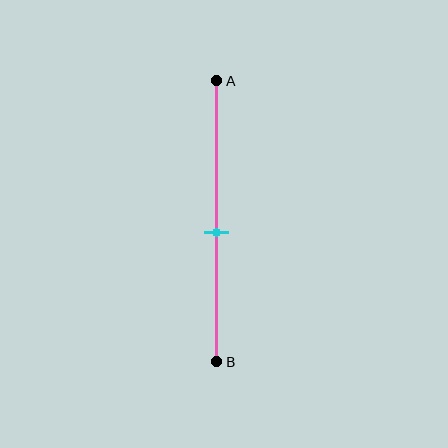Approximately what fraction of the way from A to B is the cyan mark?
The cyan mark is approximately 55% of the way from A to B.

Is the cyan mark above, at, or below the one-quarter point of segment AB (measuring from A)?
The cyan mark is below the one-quarter point of segment AB.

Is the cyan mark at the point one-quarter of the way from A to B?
No, the mark is at about 55% from A, not at the 25% one-quarter point.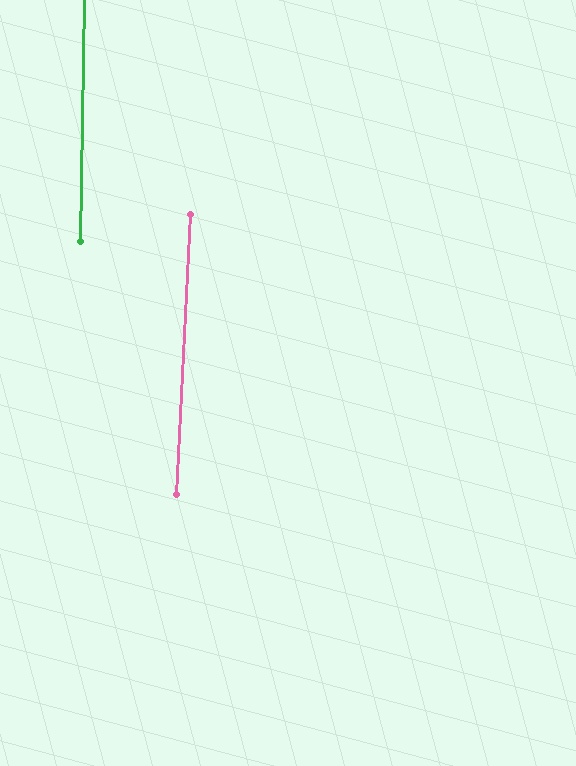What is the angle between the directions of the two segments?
Approximately 2 degrees.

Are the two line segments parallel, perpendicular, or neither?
Parallel — their directions differ by only 1.9°.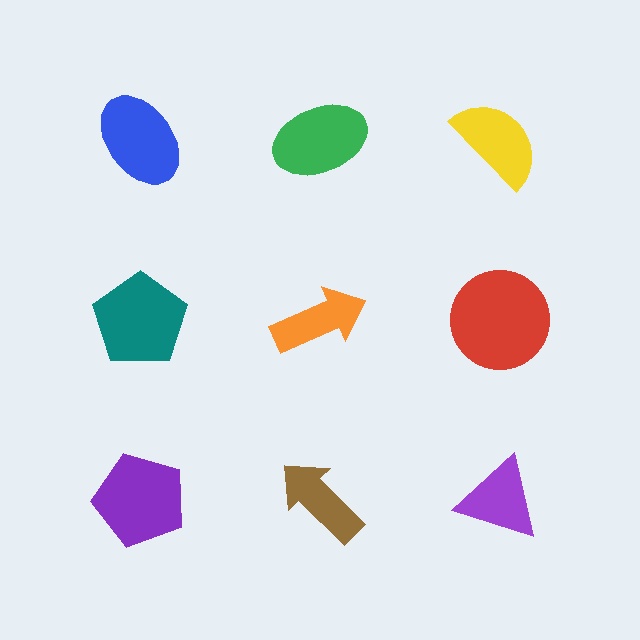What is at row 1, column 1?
A blue ellipse.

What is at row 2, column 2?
An orange arrow.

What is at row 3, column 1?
A purple pentagon.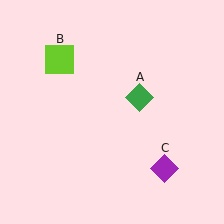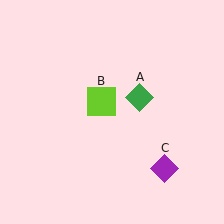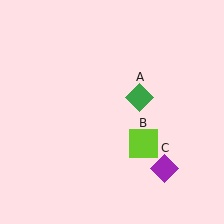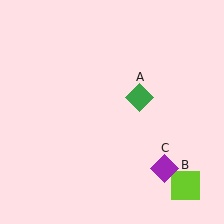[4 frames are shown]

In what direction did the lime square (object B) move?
The lime square (object B) moved down and to the right.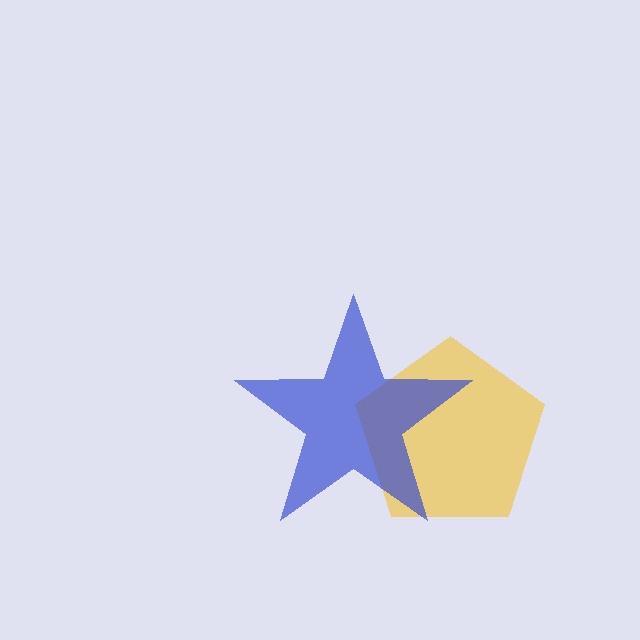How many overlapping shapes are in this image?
There are 2 overlapping shapes in the image.